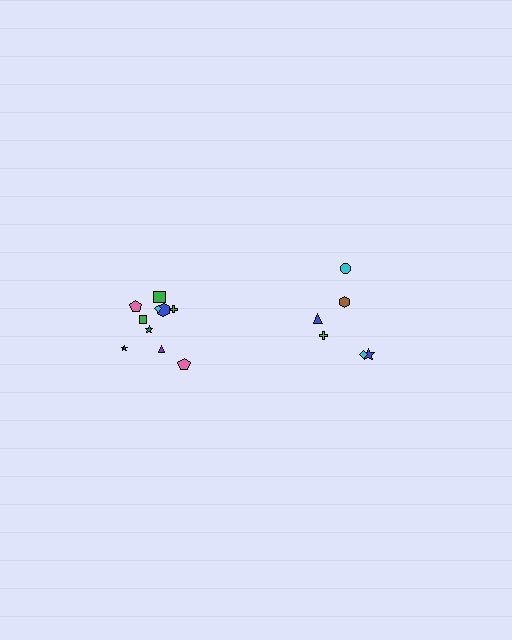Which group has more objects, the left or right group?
The left group.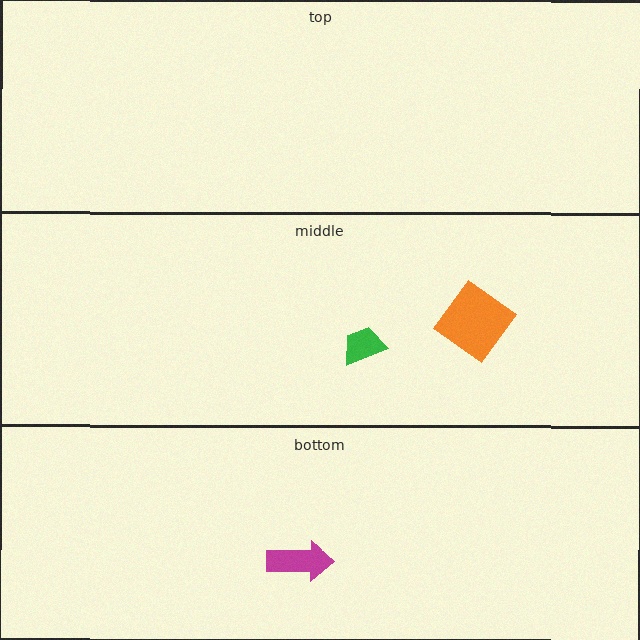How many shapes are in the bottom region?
1.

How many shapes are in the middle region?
2.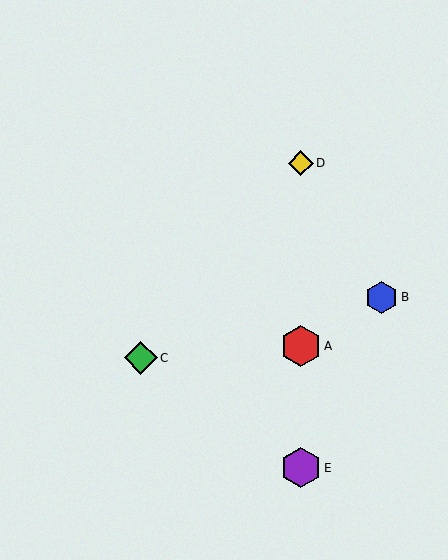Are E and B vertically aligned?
No, E is at x≈301 and B is at x≈382.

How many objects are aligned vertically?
3 objects (A, D, E) are aligned vertically.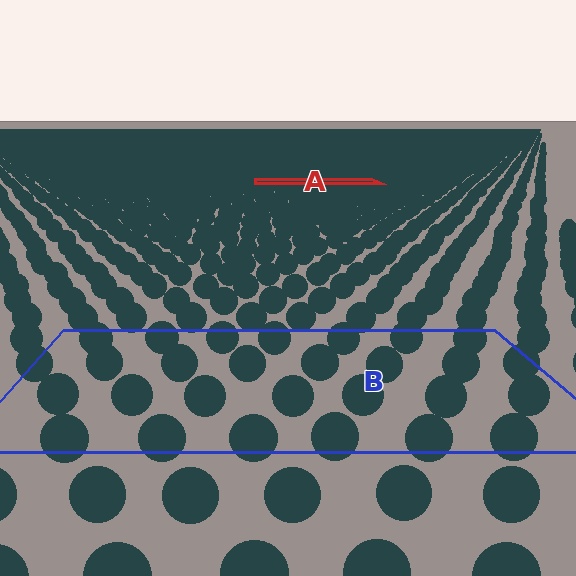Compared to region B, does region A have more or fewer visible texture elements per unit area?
Region A has more texture elements per unit area — they are packed more densely because it is farther away.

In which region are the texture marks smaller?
The texture marks are smaller in region A, because it is farther away.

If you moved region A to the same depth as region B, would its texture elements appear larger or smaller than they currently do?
They would appear larger. At a closer depth, the same texture elements are projected at a bigger on-screen size.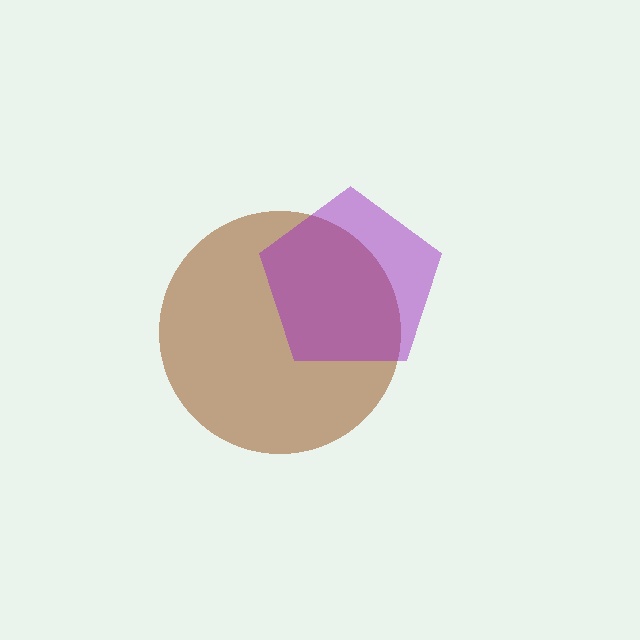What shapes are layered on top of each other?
The layered shapes are: a brown circle, a purple pentagon.